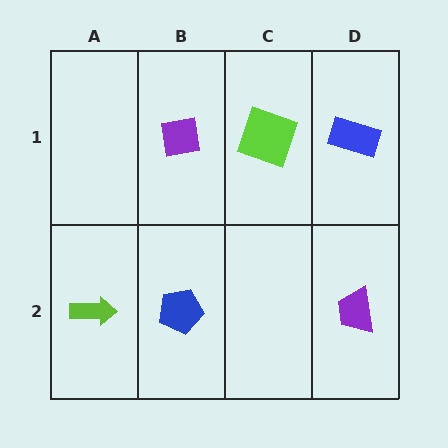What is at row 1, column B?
A purple square.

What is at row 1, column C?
A lime square.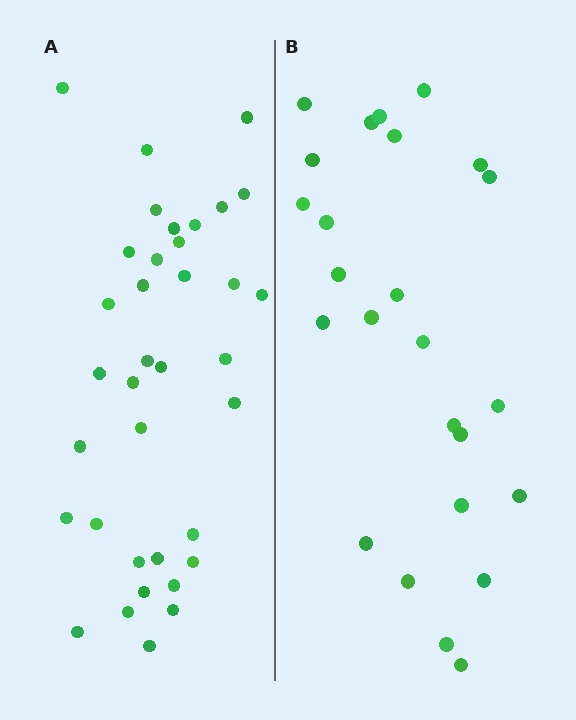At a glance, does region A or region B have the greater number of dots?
Region A (the left region) has more dots.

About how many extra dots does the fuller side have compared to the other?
Region A has roughly 12 or so more dots than region B.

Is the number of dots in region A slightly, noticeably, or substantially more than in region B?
Region A has noticeably more, but not dramatically so. The ratio is roughly 1.4 to 1.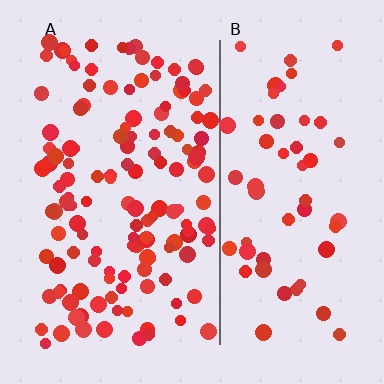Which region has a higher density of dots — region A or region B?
A (the left).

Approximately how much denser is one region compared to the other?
Approximately 2.4× — region A over region B.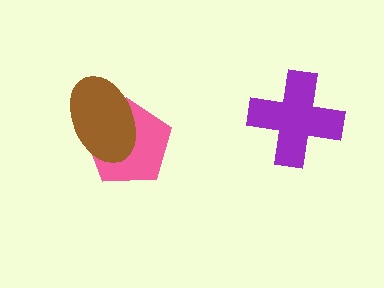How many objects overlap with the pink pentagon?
1 object overlaps with the pink pentagon.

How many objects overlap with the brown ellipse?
1 object overlaps with the brown ellipse.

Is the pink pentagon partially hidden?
Yes, it is partially covered by another shape.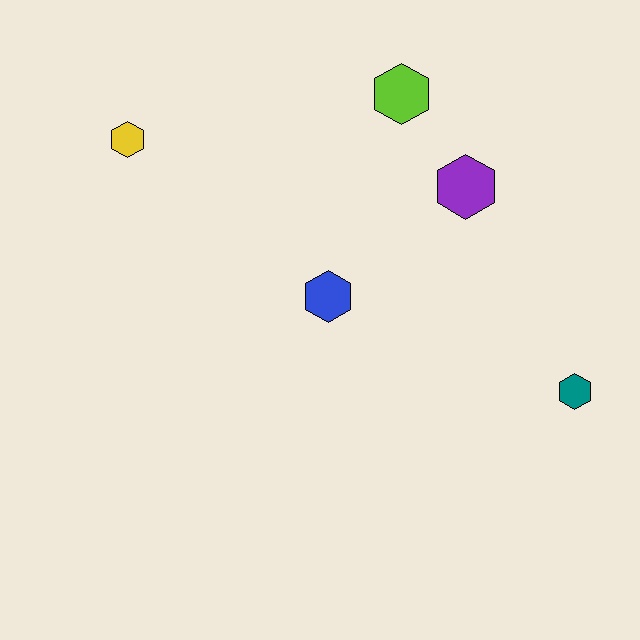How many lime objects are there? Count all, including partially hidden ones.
There is 1 lime object.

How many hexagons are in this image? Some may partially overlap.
There are 5 hexagons.